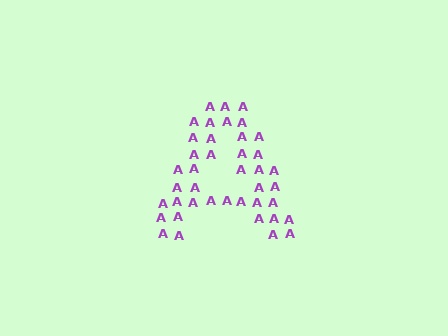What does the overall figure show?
The overall figure shows the letter A.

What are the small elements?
The small elements are letter A's.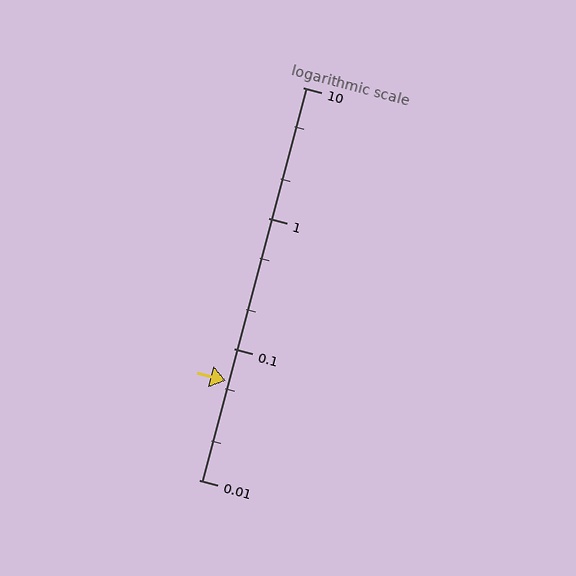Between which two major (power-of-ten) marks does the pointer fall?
The pointer is between 0.01 and 0.1.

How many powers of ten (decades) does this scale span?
The scale spans 3 decades, from 0.01 to 10.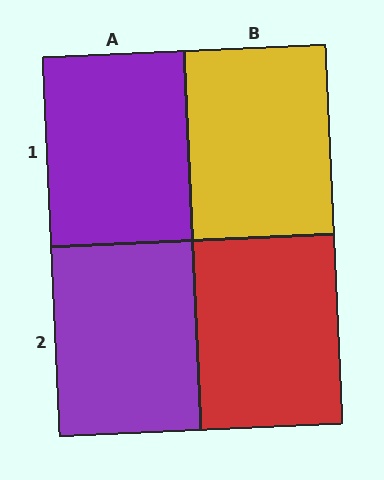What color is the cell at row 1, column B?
Yellow.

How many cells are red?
1 cell is red.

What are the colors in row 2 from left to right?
Purple, red.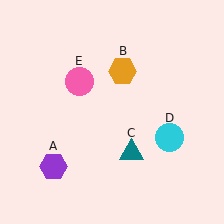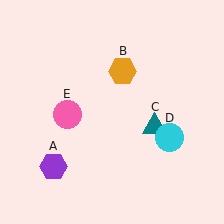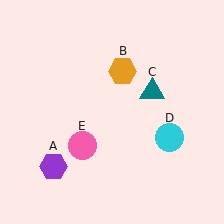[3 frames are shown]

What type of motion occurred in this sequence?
The teal triangle (object C), pink circle (object E) rotated counterclockwise around the center of the scene.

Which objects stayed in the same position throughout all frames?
Purple hexagon (object A) and orange hexagon (object B) and cyan circle (object D) remained stationary.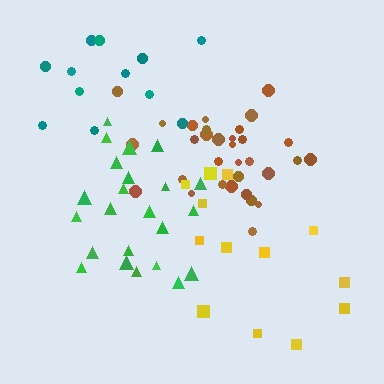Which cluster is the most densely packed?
Brown.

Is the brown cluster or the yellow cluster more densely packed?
Brown.